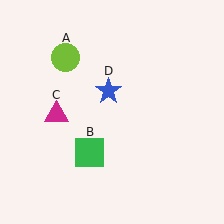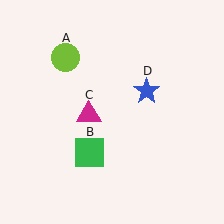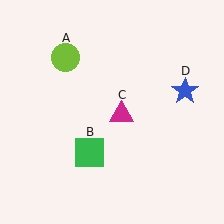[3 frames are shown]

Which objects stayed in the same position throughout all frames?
Lime circle (object A) and green square (object B) remained stationary.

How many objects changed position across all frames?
2 objects changed position: magenta triangle (object C), blue star (object D).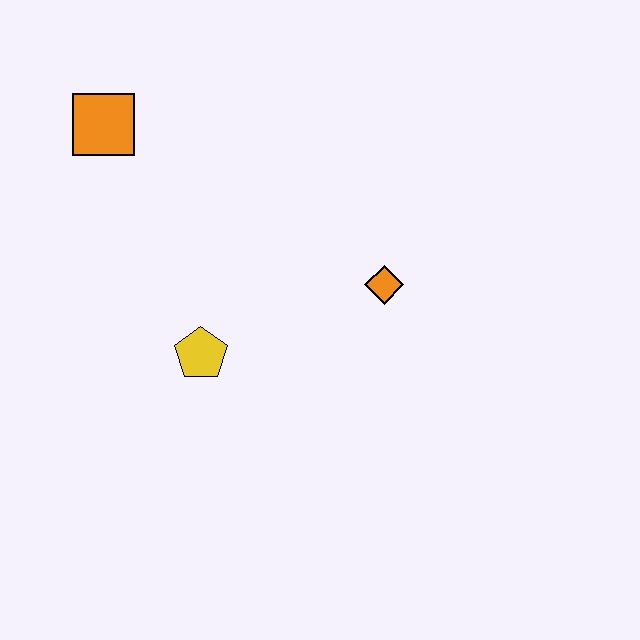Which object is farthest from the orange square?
The orange diamond is farthest from the orange square.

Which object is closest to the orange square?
The yellow pentagon is closest to the orange square.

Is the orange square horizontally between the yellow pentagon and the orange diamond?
No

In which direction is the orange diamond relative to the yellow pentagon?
The orange diamond is to the right of the yellow pentagon.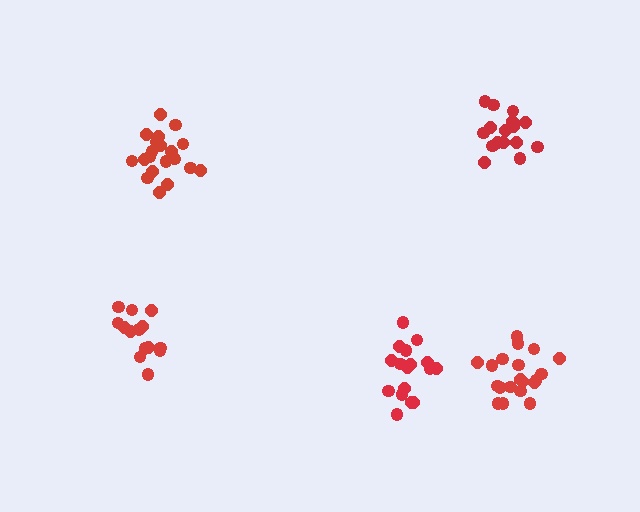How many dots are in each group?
Group 1: 20 dots, Group 2: 17 dots, Group 3: 16 dots, Group 4: 14 dots, Group 5: 20 dots (87 total).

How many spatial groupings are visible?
There are 5 spatial groupings.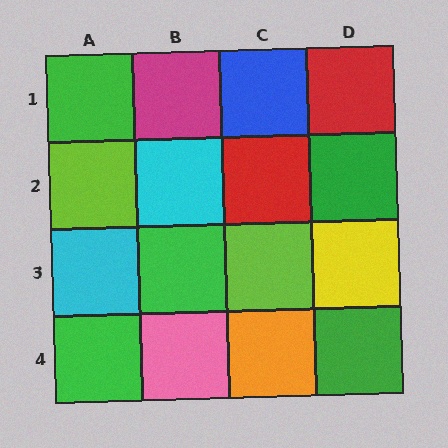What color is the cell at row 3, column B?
Green.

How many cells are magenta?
1 cell is magenta.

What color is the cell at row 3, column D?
Yellow.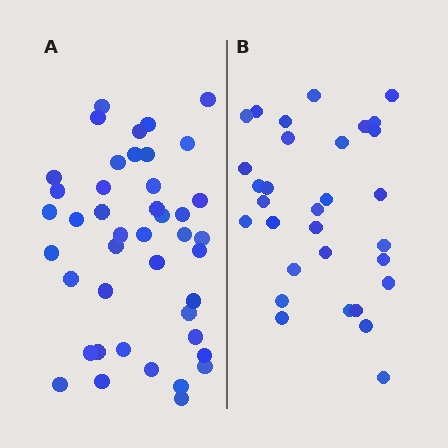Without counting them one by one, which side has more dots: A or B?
Region A (the left region) has more dots.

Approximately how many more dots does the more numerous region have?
Region A has roughly 12 or so more dots than region B.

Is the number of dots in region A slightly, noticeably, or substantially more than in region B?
Region A has noticeably more, but not dramatically so. The ratio is roughly 1.4 to 1.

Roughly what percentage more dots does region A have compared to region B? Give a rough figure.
About 40% more.